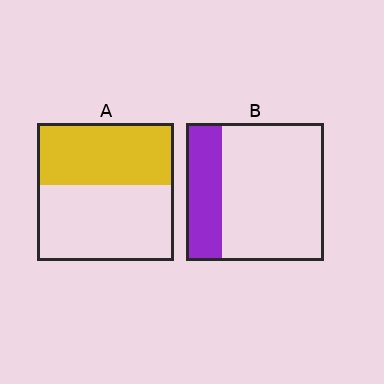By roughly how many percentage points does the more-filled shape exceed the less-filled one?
By roughly 20 percentage points (A over B).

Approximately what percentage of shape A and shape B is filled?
A is approximately 45% and B is approximately 25%.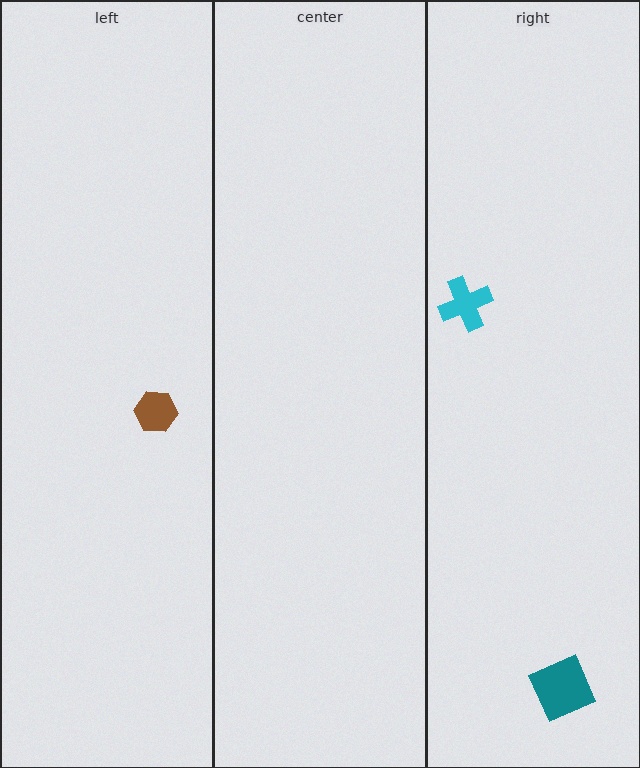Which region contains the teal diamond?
The right region.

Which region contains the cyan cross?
The right region.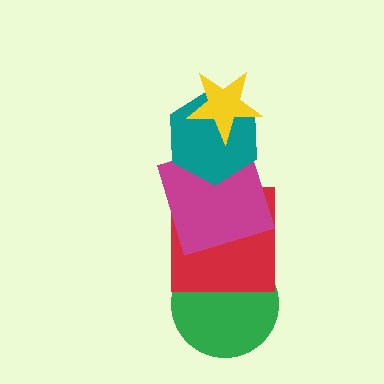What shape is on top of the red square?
The magenta square is on top of the red square.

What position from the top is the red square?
The red square is 4th from the top.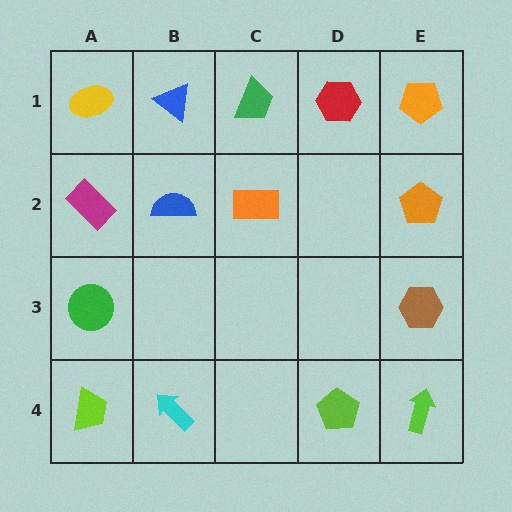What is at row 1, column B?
A blue triangle.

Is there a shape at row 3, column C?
No, that cell is empty.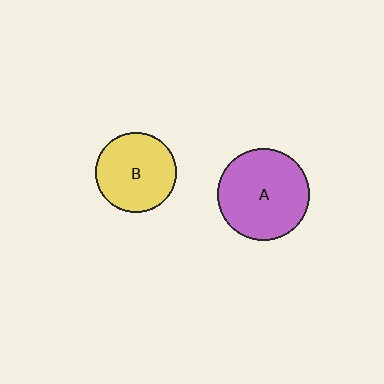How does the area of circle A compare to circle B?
Approximately 1.3 times.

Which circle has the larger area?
Circle A (purple).